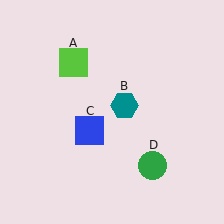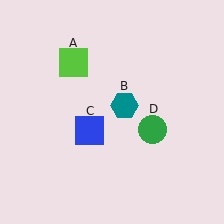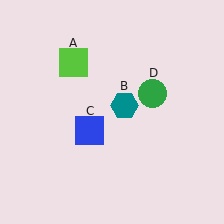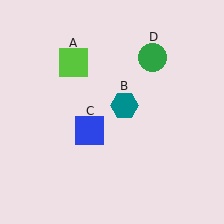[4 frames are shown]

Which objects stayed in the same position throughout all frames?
Lime square (object A) and teal hexagon (object B) and blue square (object C) remained stationary.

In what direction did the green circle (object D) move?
The green circle (object D) moved up.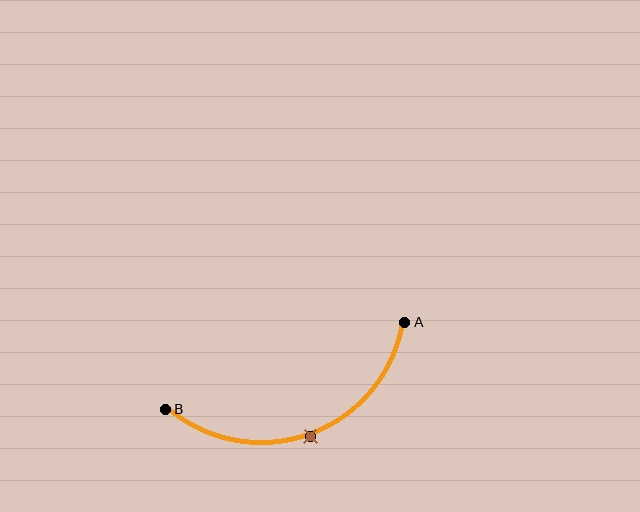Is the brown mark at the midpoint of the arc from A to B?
Yes. The brown mark lies on the arc at equal arc-length from both A and B — it is the arc midpoint.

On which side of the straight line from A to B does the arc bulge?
The arc bulges below the straight line connecting A and B.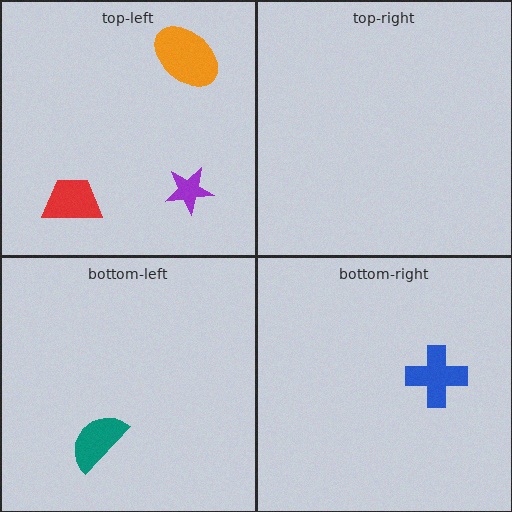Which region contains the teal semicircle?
The bottom-left region.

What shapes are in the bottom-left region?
The teal semicircle.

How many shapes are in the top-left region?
3.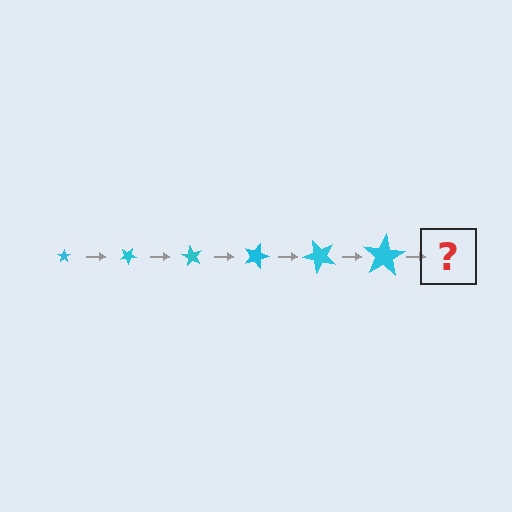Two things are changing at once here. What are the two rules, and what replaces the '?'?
The two rules are that the star grows larger each step and it rotates 30 degrees each step. The '?' should be a star, larger than the previous one and rotated 180 degrees from the start.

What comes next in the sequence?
The next element should be a star, larger than the previous one and rotated 180 degrees from the start.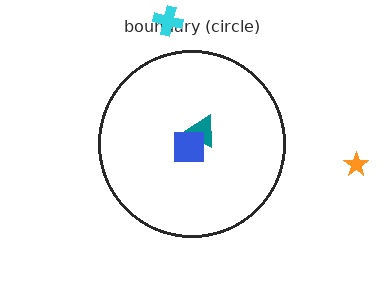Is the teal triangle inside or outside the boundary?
Inside.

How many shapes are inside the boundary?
2 inside, 2 outside.